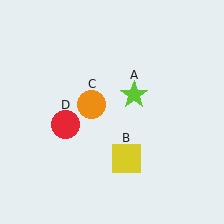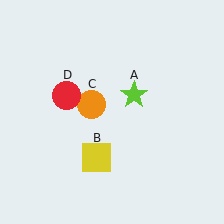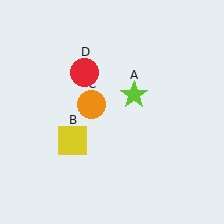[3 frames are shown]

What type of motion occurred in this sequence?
The yellow square (object B), red circle (object D) rotated clockwise around the center of the scene.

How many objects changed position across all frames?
2 objects changed position: yellow square (object B), red circle (object D).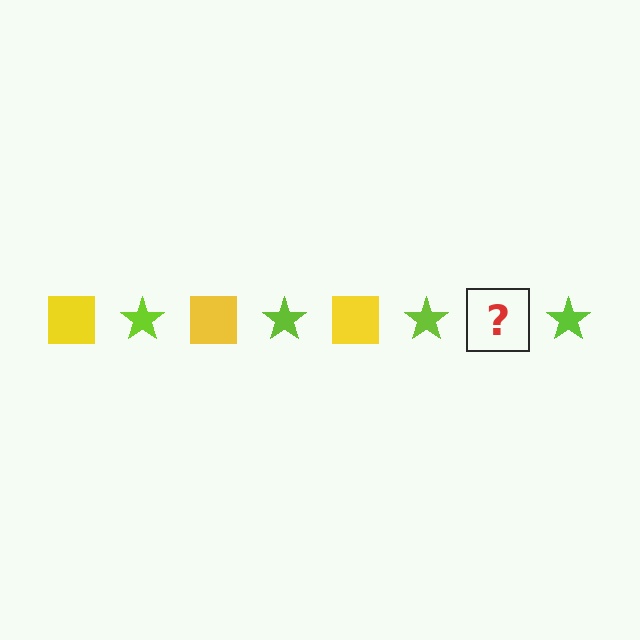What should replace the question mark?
The question mark should be replaced with a yellow square.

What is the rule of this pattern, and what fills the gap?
The rule is that the pattern alternates between yellow square and lime star. The gap should be filled with a yellow square.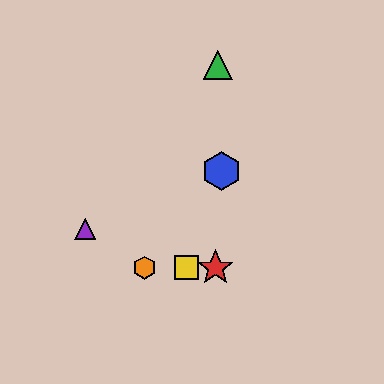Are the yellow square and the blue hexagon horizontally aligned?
No, the yellow square is at y≈268 and the blue hexagon is at y≈171.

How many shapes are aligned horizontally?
3 shapes (the red star, the yellow square, the orange hexagon) are aligned horizontally.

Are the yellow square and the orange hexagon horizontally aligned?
Yes, both are at y≈268.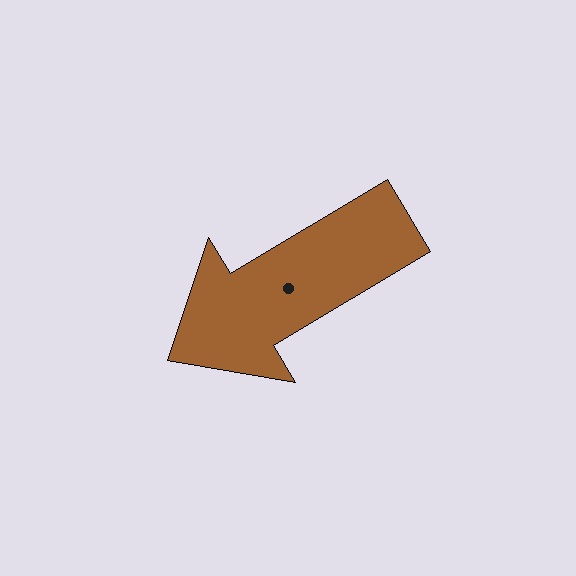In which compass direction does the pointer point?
Southwest.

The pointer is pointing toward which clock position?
Roughly 8 o'clock.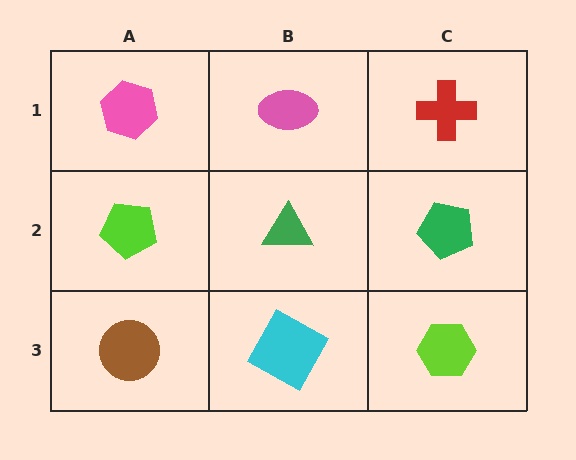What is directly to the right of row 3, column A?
A cyan square.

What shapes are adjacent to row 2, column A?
A pink hexagon (row 1, column A), a brown circle (row 3, column A), a green triangle (row 2, column B).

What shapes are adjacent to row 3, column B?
A green triangle (row 2, column B), a brown circle (row 3, column A), a lime hexagon (row 3, column C).